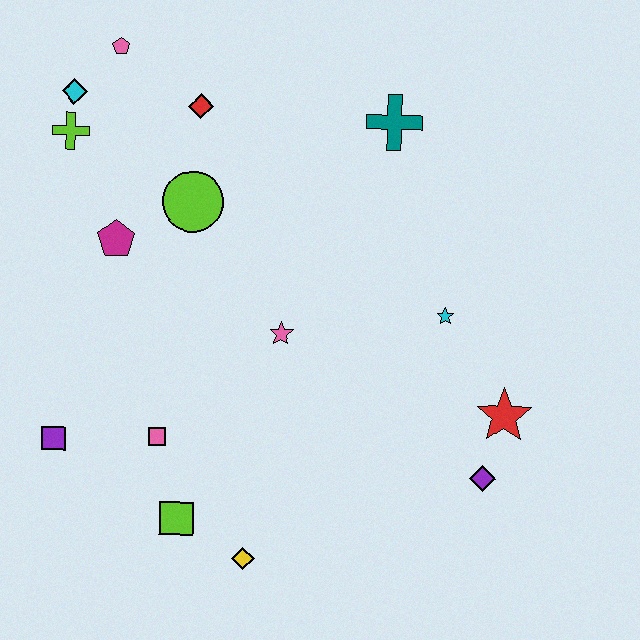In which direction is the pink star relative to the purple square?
The pink star is to the right of the purple square.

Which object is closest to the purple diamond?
The red star is closest to the purple diamond.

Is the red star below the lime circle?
Yes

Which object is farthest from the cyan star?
The cyan diamond is farthest from the cyan star.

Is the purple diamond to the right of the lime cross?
Yes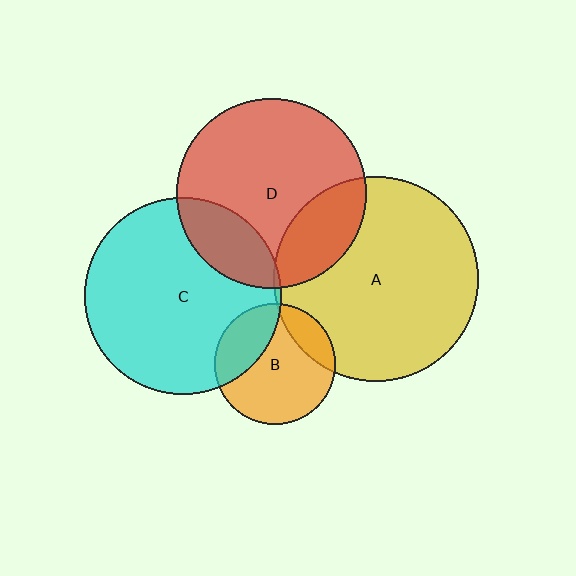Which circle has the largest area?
Circle A (yellow).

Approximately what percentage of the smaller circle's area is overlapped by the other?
Approximately 15%.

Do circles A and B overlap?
Yes.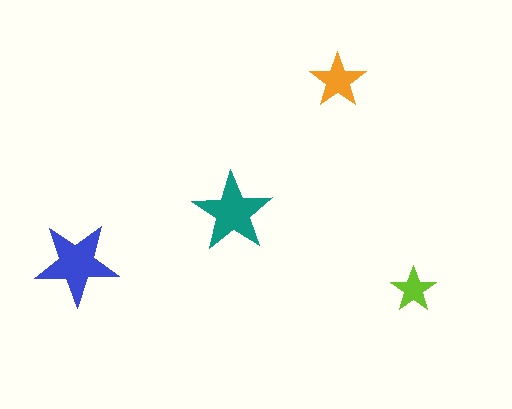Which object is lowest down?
The lime star is bottommost.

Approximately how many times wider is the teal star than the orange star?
About 1.5 times wider.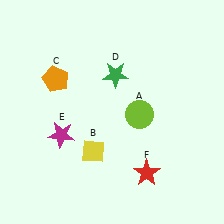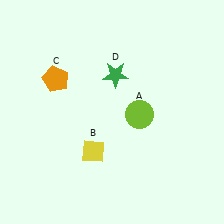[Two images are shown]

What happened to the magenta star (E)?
The magenta star (E) was removed in Image 2. It was in the bottom-left area of Image 1.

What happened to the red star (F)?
The red star (F) was removed in Image 2. It was in the bottom-right area of Image 1.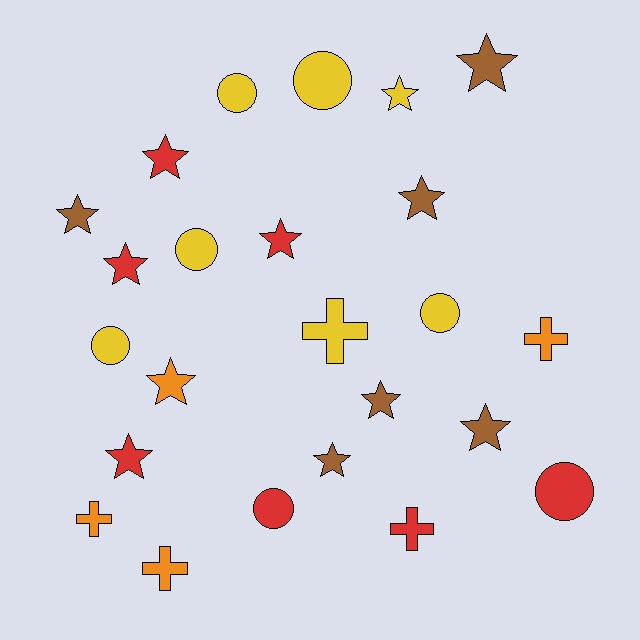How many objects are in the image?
There are 24 objects.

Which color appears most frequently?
Yellow, with 7 objects.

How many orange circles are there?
There are no orange circles.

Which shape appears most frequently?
Star, with 12 objects.